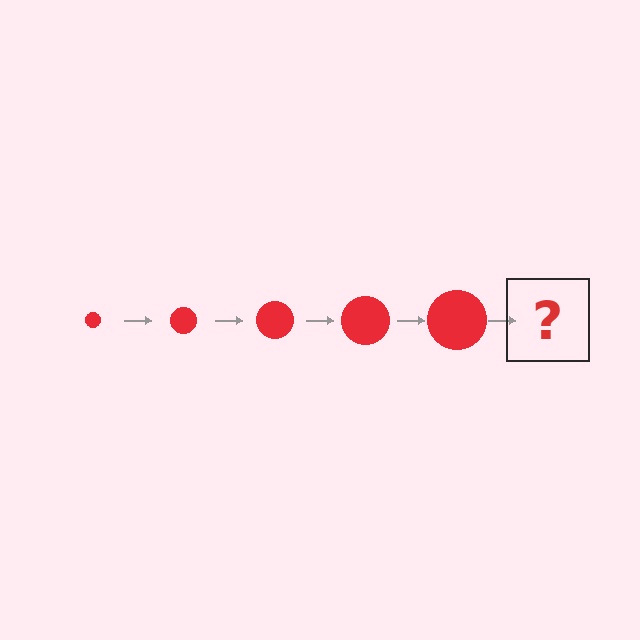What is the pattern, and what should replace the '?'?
The pattern is that the circle gets progressively larger each step. The '?' should be a red circle, larger than the previous one.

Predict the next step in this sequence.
The next step is a red circle, larger than the previous one.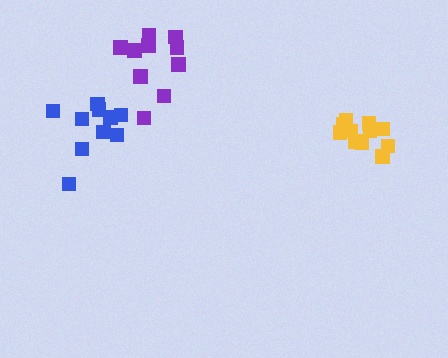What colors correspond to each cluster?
The clusters are colored: yellow, purple, blue.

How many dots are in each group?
Group 1: 11 dots, Group 2: 10 dots, Group 3: 10 dots (31 total).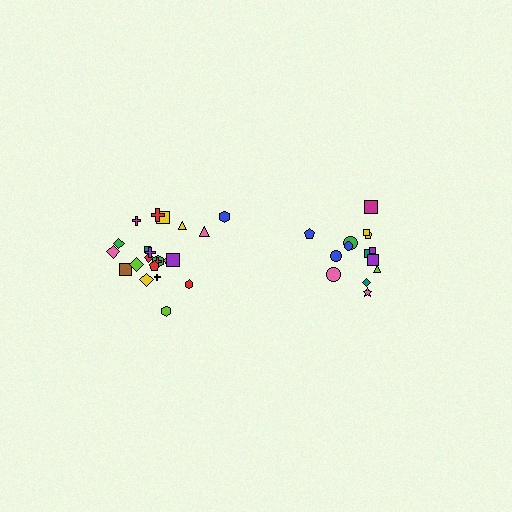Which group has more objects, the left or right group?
The left group.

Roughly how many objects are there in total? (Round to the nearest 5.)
Roughly 35 objects in total.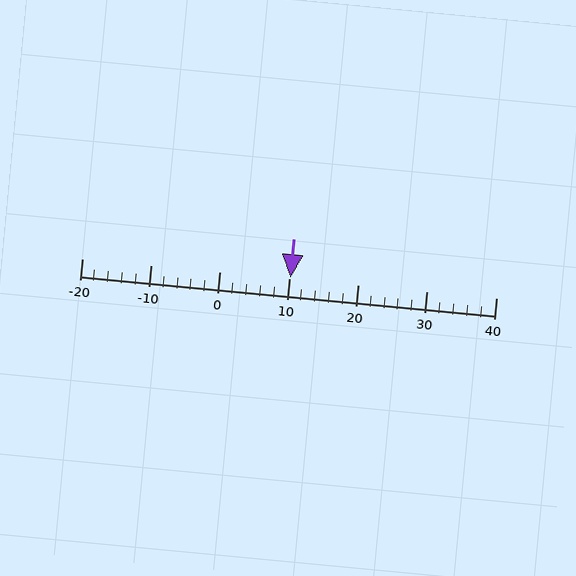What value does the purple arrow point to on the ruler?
The purple arrow points to approximately 10.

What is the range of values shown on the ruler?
The ruler shows values from -20 to 40.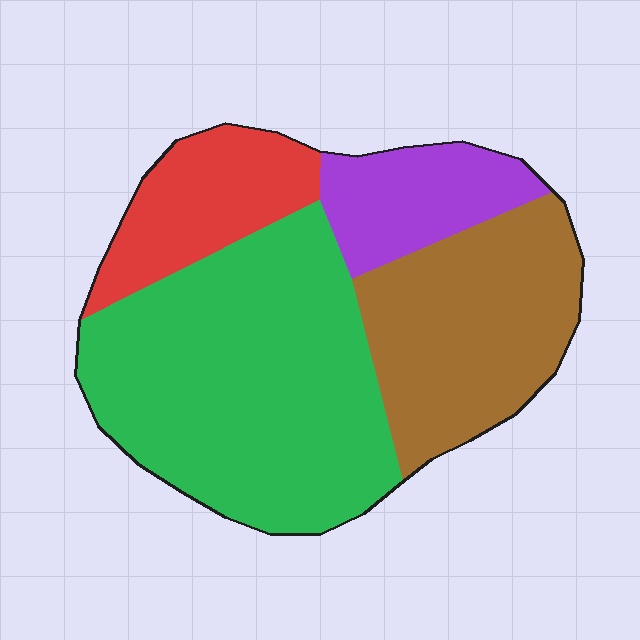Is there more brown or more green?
Green.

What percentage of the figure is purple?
Purple covers 12% of the figure.